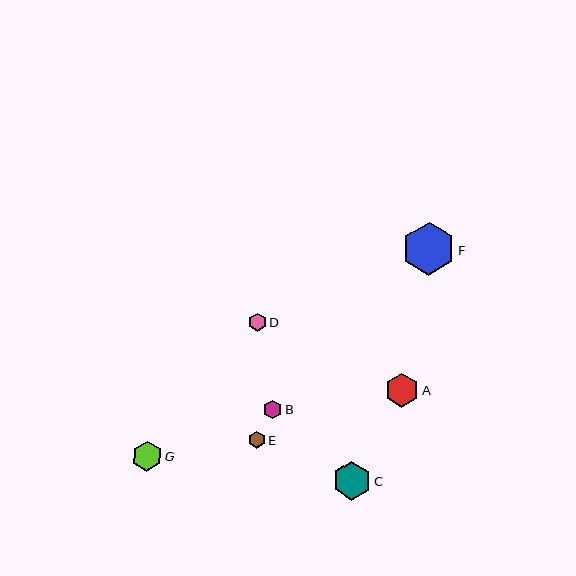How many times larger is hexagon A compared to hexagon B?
Hexagon A is approximately 1.9 times the size of hexagon B.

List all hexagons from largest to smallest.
From largest to smallest: F, C, A, G, B, D, E.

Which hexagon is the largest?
Hexagon F is the largest with a size of approximately 52 pixels.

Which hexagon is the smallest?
Hexagon E is the smallest with a size of approximately 17 pixels.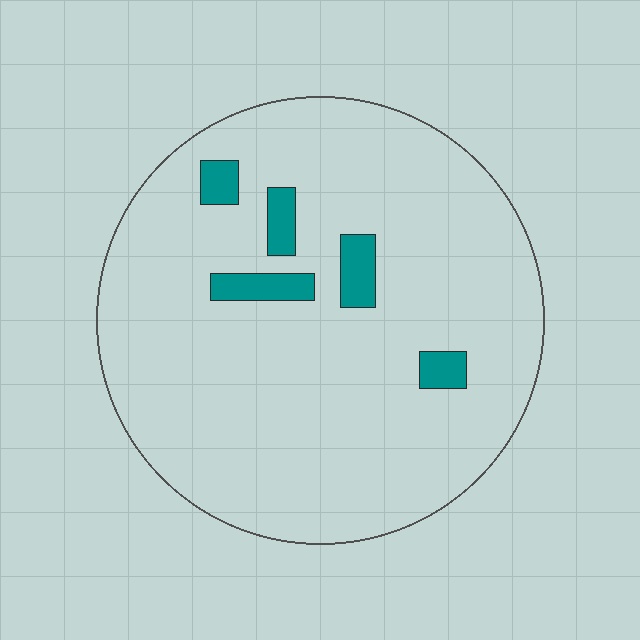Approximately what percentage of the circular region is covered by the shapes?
Approximately 5%.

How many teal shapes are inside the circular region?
5.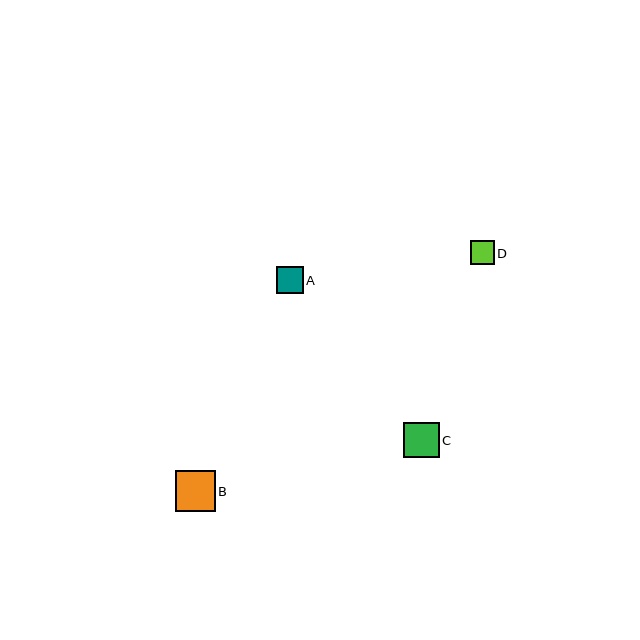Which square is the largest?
Square B is the largest with a size of approximately 40 pixels.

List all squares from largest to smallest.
From largest to smallest: B, C, A, D.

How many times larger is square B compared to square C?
Square B is approximately 1.1 times the size of square C.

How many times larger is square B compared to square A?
Square B is approximately 1.5 times the size of square A.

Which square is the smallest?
Square D is the smallest with a size of approximately 24 pixels.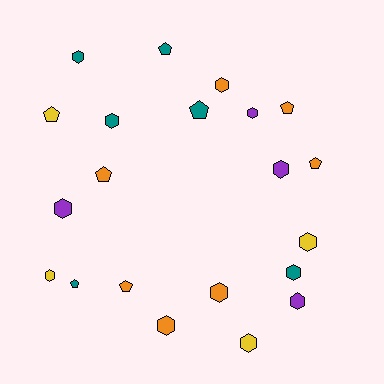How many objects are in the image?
There are 21 objects.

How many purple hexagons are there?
There are 4 purple hexagons.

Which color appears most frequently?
Orange, with 7 objects.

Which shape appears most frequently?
Hexagon, with 13 objects.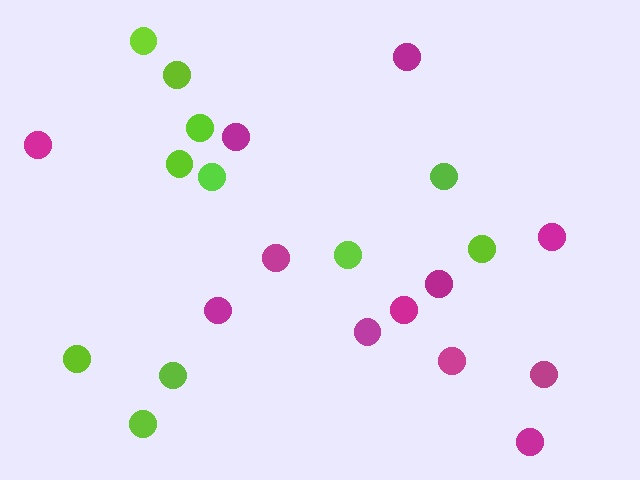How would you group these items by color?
There are 2 groups: one group of lime circles (11) and one group of magenta circles (12).